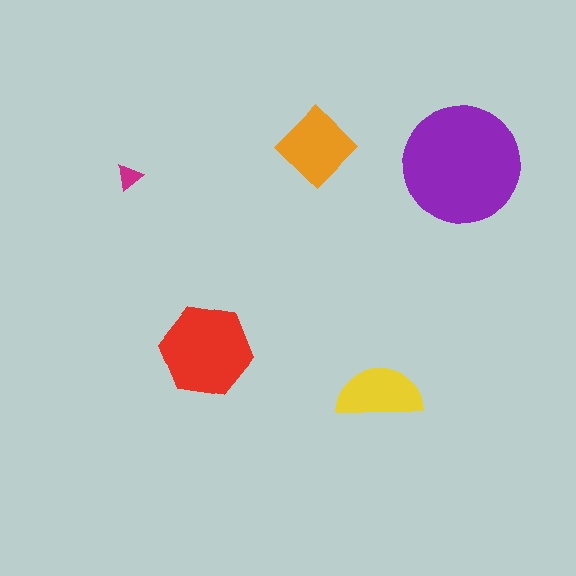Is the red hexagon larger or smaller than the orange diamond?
Larger.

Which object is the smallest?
The magenta triangle.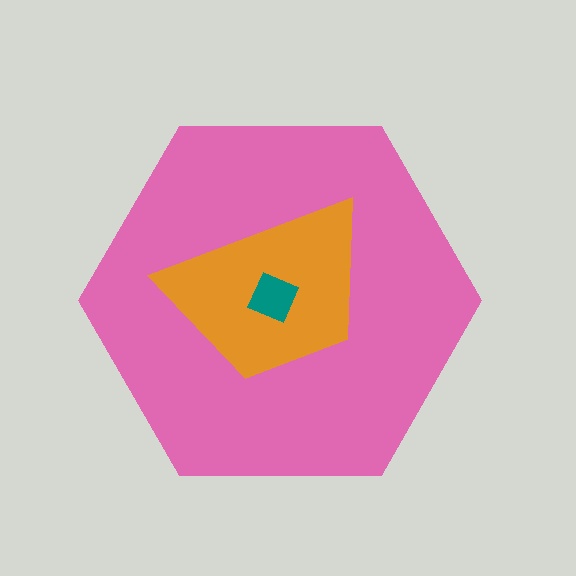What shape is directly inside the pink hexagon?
The orange trapezoid.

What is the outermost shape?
The pink hexagon.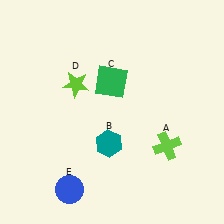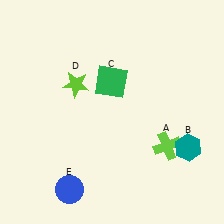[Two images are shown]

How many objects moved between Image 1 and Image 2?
1 object moved between the two images.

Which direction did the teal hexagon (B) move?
The teal hexagon (B) moved right.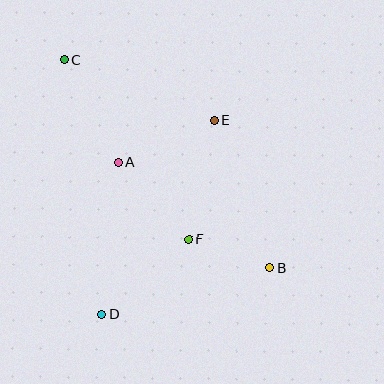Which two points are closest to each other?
Points B and F are closest to each other.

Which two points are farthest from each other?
Points B and C are farthest from each other.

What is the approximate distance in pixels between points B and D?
The distance between B and D is approximately 175 pixels.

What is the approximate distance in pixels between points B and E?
The distance between B and E is approximately 157 pixels.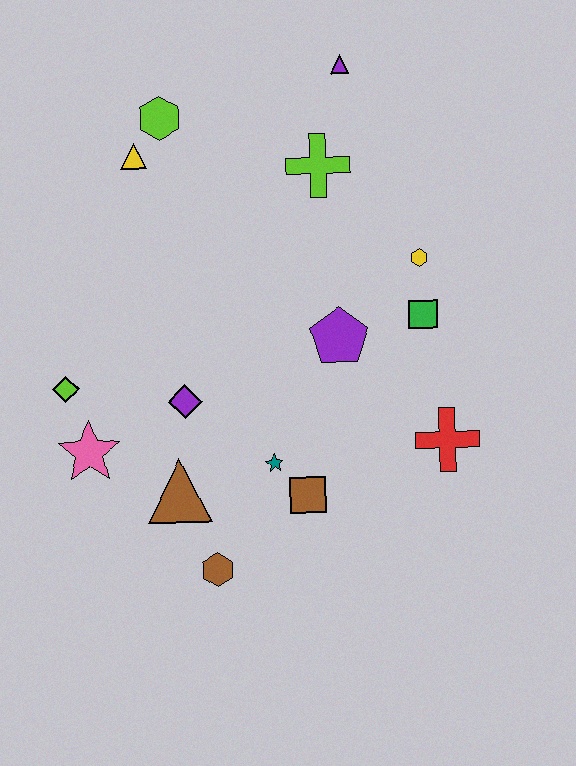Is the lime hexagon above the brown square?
Yes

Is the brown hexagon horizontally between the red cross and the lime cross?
No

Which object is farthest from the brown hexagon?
The purple triangle is farthest from the brown hexagon.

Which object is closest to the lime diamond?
The pink star is closest to the lime diamond.